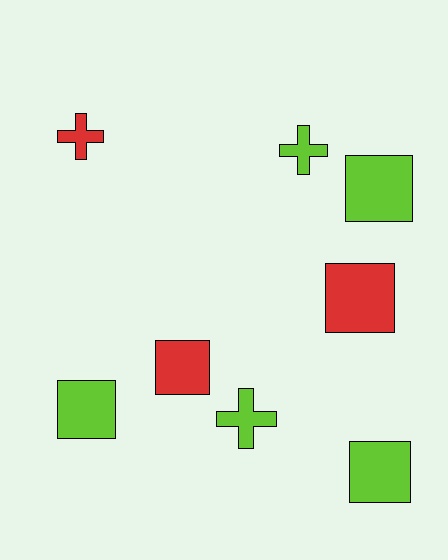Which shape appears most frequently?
Square, with 5 objects.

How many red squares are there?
There are 2 red squares.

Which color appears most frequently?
Lime, with 5 objects.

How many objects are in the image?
There are 8 objects.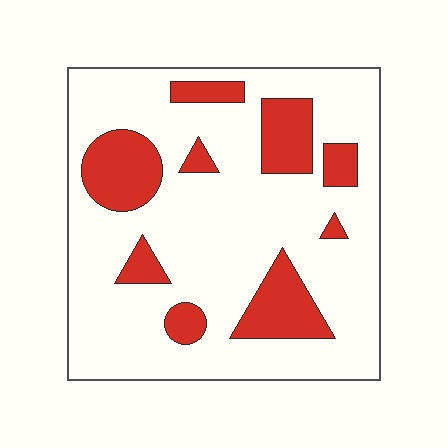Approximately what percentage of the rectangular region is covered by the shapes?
Approximately 20%.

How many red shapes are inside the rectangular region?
9.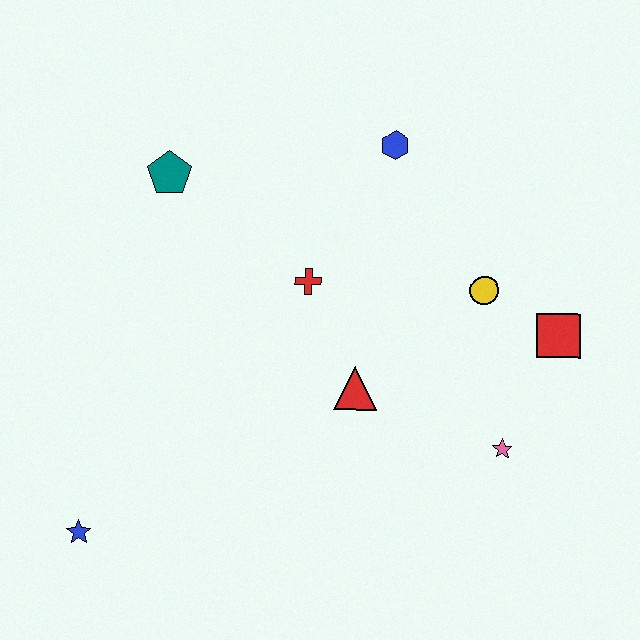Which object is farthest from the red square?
The blue star is farthest from the red square.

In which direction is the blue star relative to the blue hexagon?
The blue star is below the blue hexagon.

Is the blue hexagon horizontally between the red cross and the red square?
Yes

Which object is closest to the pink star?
The red square is closest to the pink star.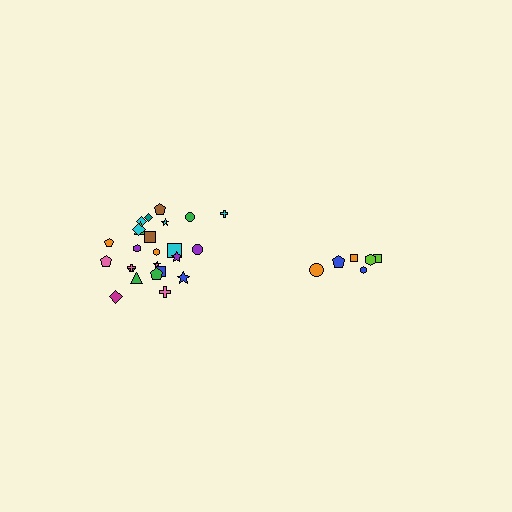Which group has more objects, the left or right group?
The left group.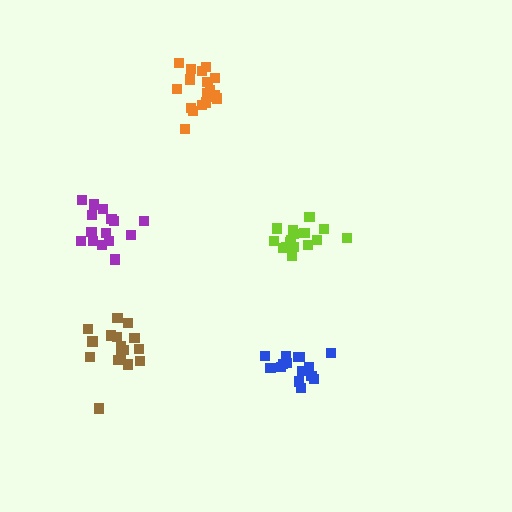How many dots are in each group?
Group 1: 16 dots, Group 2: 18 dots, Group 3: 15 dots, Group 4: 15 dots, Group 5: 17 dots (81 total).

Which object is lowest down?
The blue cluster is bottommost.